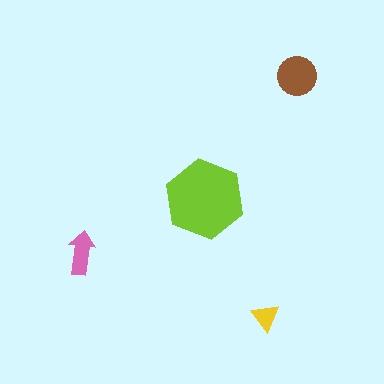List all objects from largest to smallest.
The lime hexagon, the brown circle, the pink arrow, the yellow triangle.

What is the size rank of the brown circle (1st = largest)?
2nd.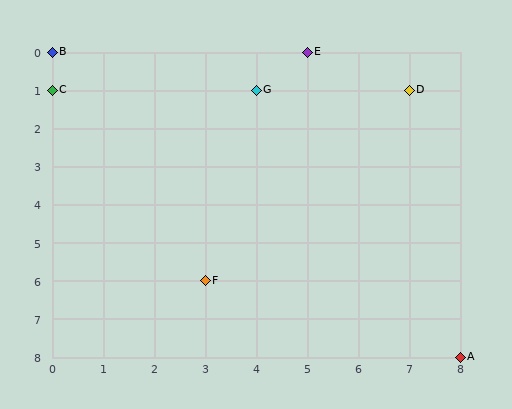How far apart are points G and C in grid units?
Points G and C are 4 columns apart.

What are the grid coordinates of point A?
Point A is at grid coordinates (8, 8).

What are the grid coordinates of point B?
Point B is at grid coordinates (0, 0).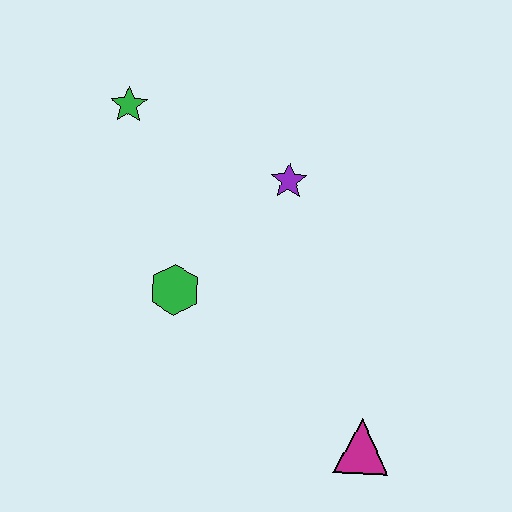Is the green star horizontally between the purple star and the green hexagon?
No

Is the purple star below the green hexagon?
No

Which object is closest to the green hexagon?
The purple star is closest to the green hexagon.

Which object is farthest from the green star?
The magenta triangle is farthest from the green star.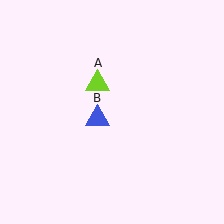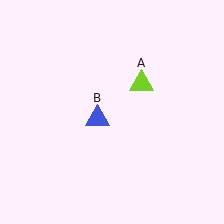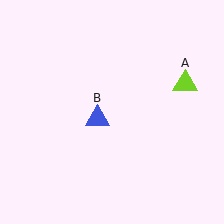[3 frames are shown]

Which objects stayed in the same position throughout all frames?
Blue triangle (object B) remained stationary.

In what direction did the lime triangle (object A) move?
The lime triangle (object A) moved right.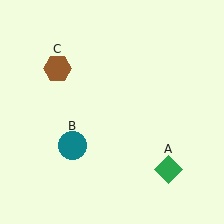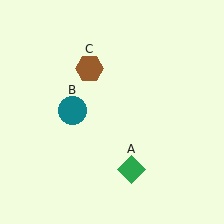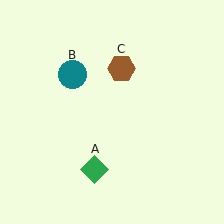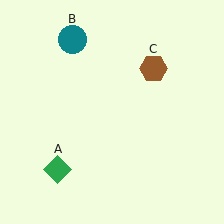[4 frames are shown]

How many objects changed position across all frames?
3 objects changed position: green diamond (object A), teal circle (object B), brown hexagon (object C).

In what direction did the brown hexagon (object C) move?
The brown hexagon (object C) moved right.